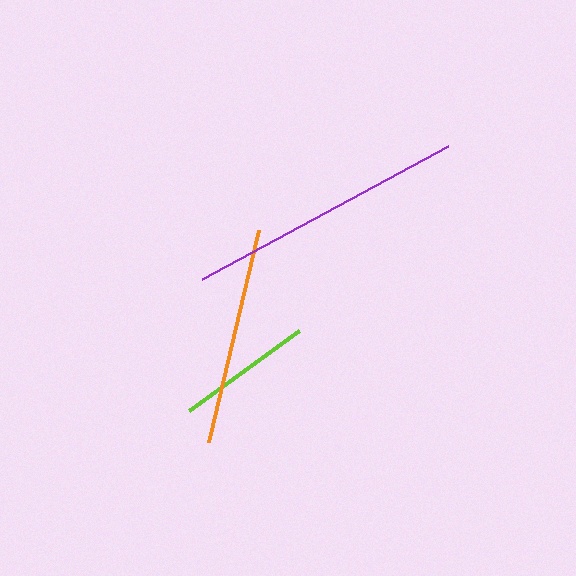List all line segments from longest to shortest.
From longest to shortest: purple, orange, lime.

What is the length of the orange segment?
The orange segment is approximately 217 pixels long.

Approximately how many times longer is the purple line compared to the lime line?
The purple line is approximately 2.1 times the length of the lime line.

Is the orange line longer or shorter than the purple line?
The purple line is longer than the orange line.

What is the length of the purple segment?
The purple segment is approximately 280 pixels long.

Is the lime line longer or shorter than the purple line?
The purple line is longer than the lime line.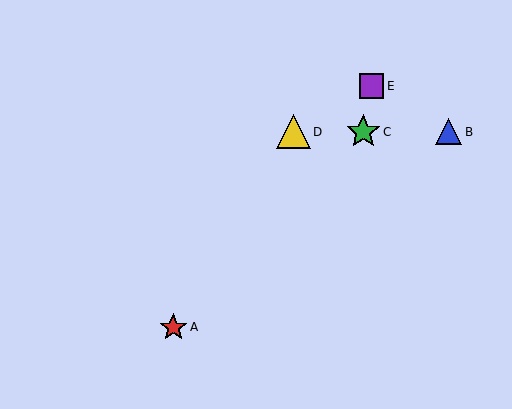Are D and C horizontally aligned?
Yes, both are at y≈132.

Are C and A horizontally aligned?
No, C is at y≈132 and A is at y≈327.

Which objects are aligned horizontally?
Objects B, C, D are aligned horizontally.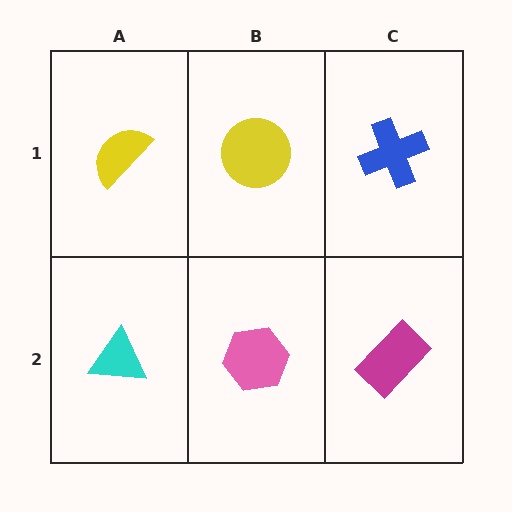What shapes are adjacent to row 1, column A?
A cyan triangle (row 2, column A), a yellow circle (row 1, column B).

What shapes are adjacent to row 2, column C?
A blue cross (row 1, column C), a pink hexagon (row 2, column B).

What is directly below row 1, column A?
A cyan triangle.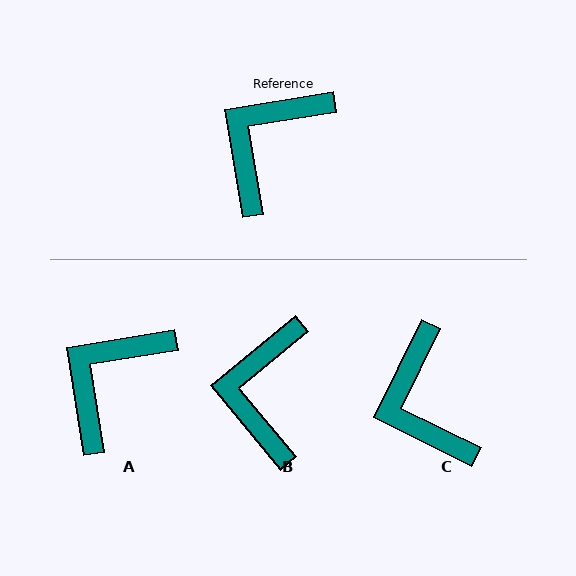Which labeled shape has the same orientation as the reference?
A.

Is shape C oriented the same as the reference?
No, it is off by about 55 degrees.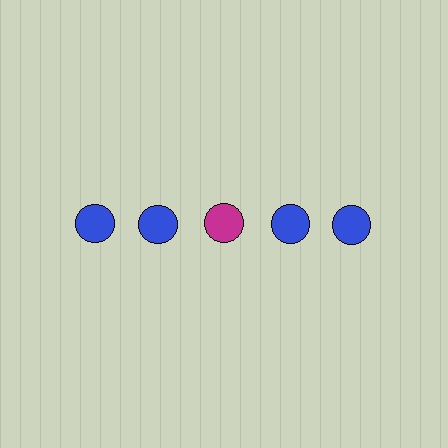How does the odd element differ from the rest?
It has a different color: magenta instead of blue.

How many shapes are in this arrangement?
There are 5 shapes arranged in a grid pattern.